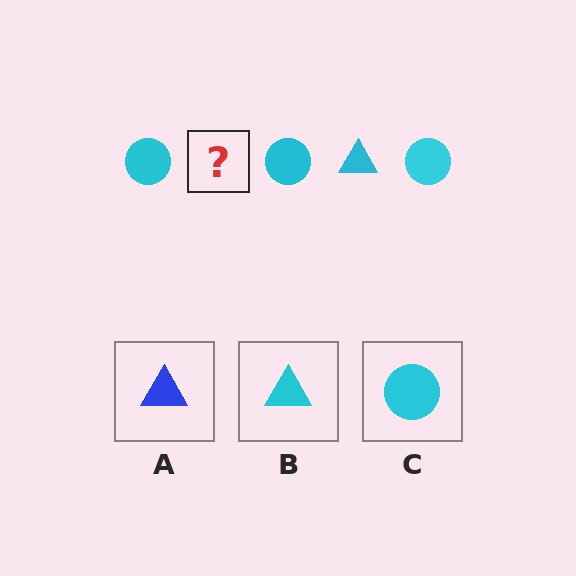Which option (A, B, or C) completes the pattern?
B.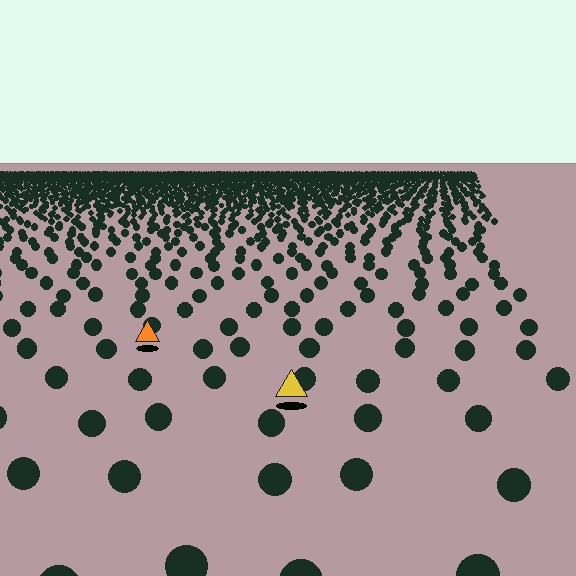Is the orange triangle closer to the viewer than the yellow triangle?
No. The yellow triangle is closer — you can tell from the texture gradient: the ground texture is coarser near it.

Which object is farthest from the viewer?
The orange triangle is farthest from the viewer. It appears smaller and the ground texture around it is denser.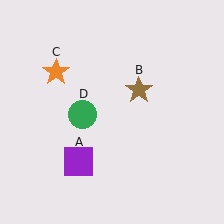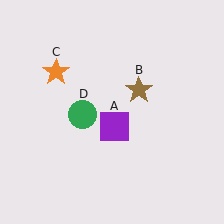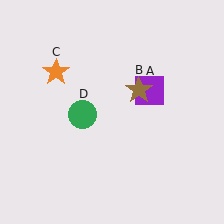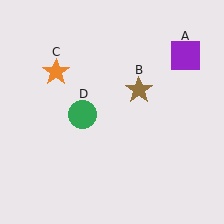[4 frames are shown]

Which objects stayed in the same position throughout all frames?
Brown star (object B) and orange star (object C) and green circle (object D) remained stationary.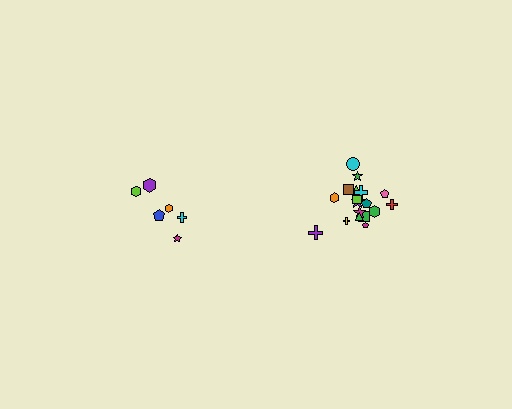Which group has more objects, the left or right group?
The right group.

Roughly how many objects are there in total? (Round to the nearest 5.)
Roughly 25 objects in total.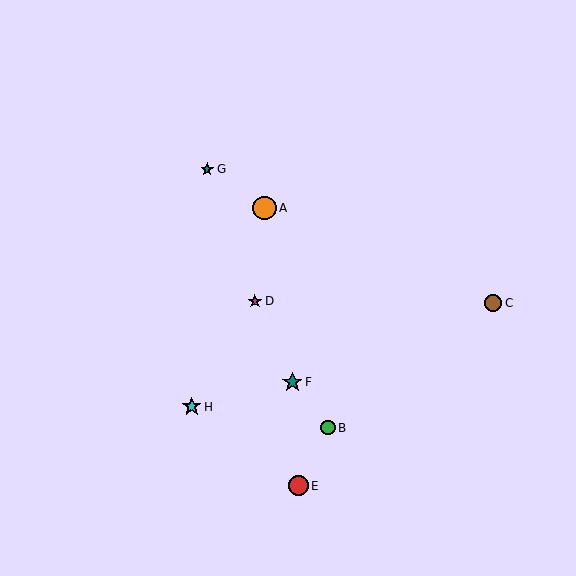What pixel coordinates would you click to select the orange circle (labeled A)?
Click at (265, 208) to select the orange circle A.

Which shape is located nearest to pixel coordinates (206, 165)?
The teal star (labeled G) at (207, 169) is nearest to that location.